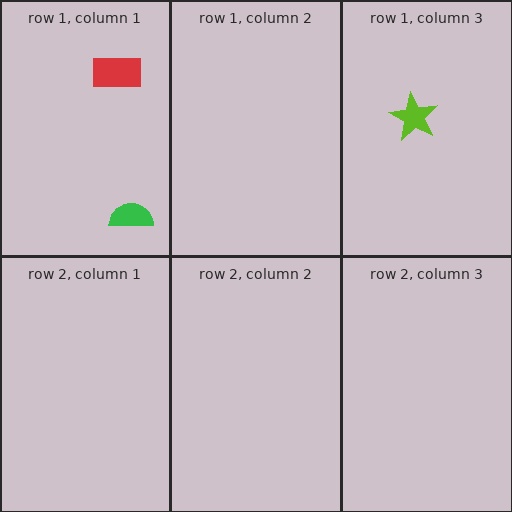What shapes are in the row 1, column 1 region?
The red rectangle, the green semicircle.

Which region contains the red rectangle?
The row 1, column 1 region.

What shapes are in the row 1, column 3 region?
The lime star.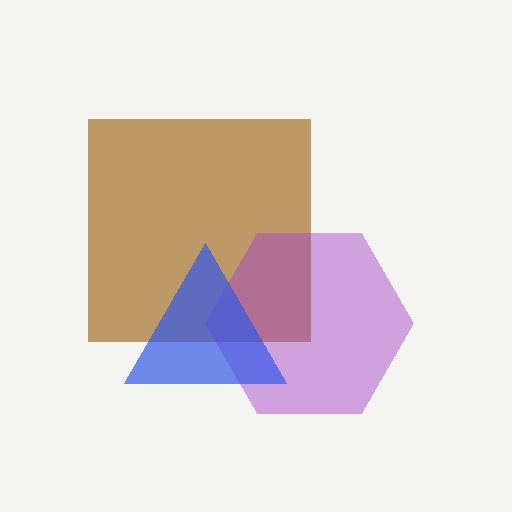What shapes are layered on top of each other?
The layered shapes are: a brown square, a purple hexagon, a blue triangle.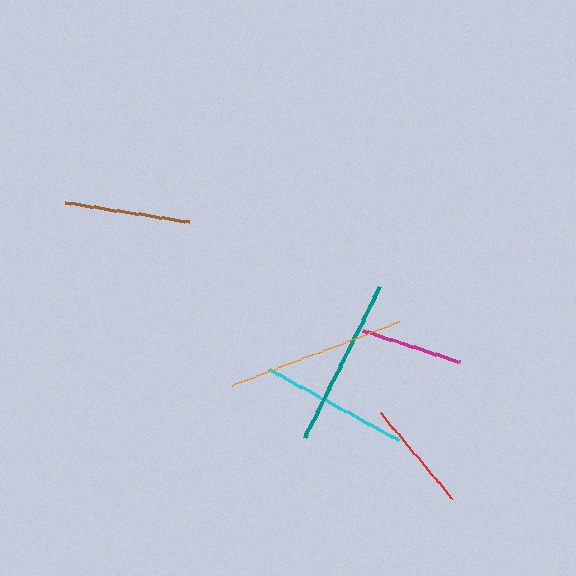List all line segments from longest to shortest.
From longest to shortest: orange, teal, cyan, brown, red, magenta.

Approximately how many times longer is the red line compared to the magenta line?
The red line is approximately 1.1 times the length of the magenta line.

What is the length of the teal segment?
The teal segment is approximately 170 pixels long.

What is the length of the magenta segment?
The magenta segment is approximately 102 pixels long.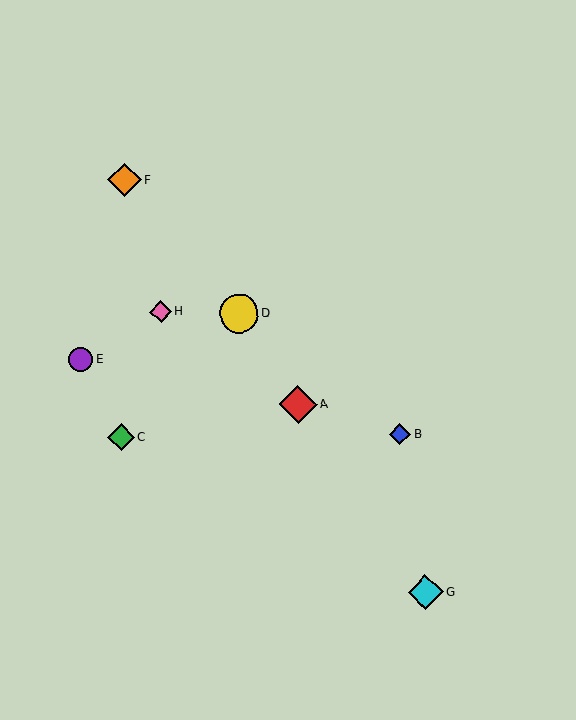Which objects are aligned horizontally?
Objects B, C are aligned horizontally.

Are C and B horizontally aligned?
Yes, both are at y≈437.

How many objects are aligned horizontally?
2 objects (B, C) are aligned horizontally.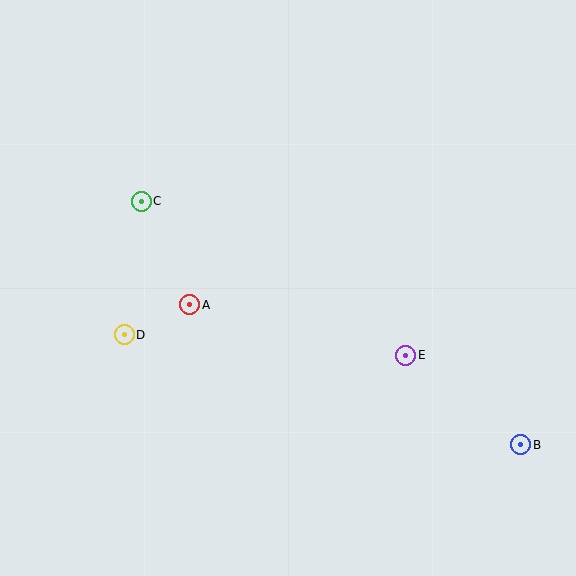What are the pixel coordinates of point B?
Point B is at (521, 445).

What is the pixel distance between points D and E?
The distance between D and E is 282 pixels.